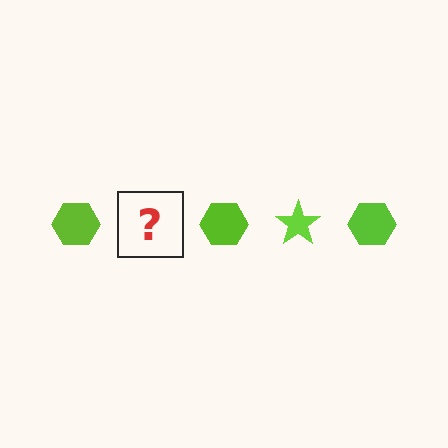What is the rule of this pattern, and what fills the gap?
The rule is that the pattern cycles through hexagon, star shapes in lime. The gap should be filled with a lime star.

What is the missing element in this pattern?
The missing element is a lime star.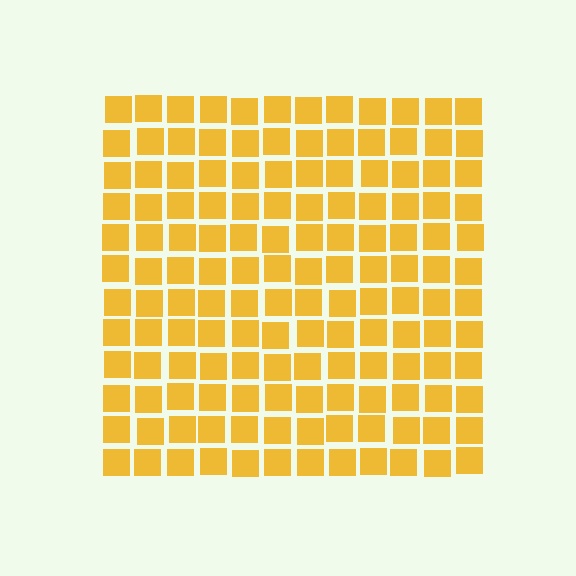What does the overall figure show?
The overall figure shows a square.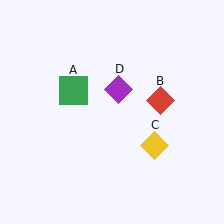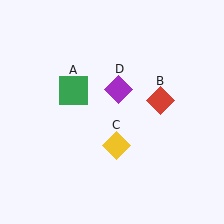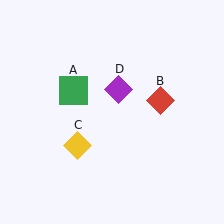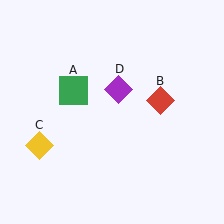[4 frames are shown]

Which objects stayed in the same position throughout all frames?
Green square (object A) and red diamond (object B) and purple diamond (object D) remained stationary.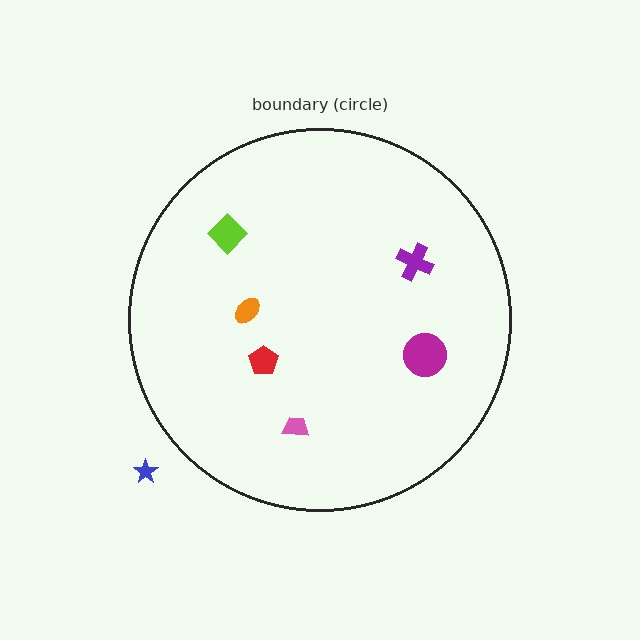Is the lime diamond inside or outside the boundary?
Inside.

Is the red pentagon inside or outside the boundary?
Inside.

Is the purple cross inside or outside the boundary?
Inside.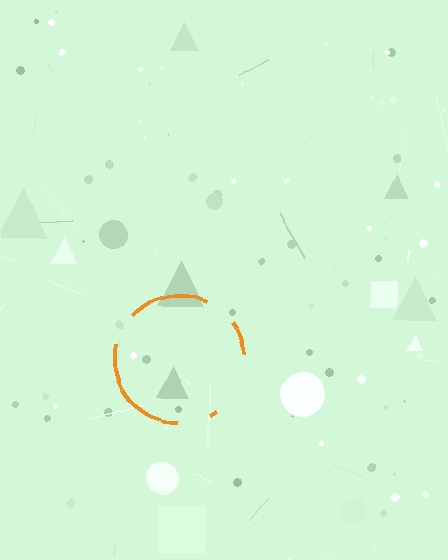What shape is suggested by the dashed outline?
The dashed outline suggests a circle.